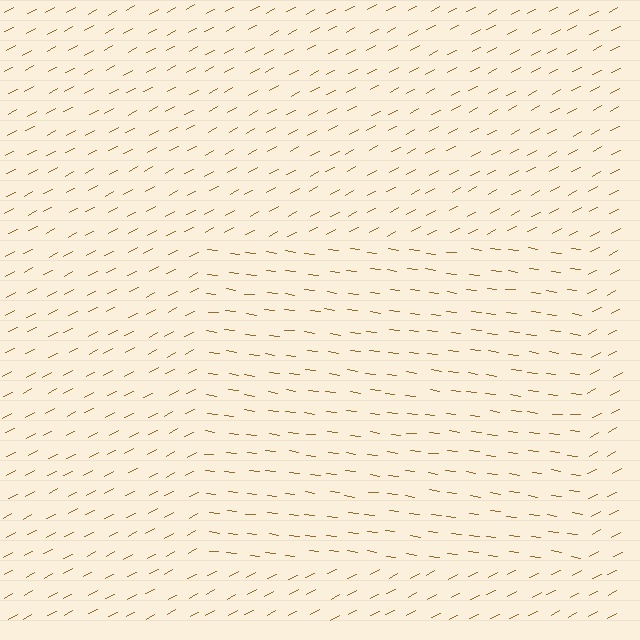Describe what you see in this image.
The image is filled with small brown line segments. A rectangle region in the image has lines oriented differently from the surrounding lines, creating a visible texture boundary.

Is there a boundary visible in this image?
Yes, there is a texture boundary formed by a change in line orientation.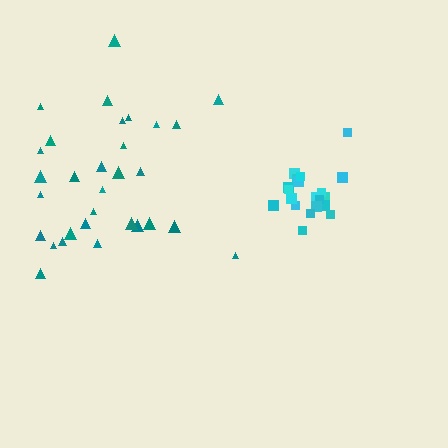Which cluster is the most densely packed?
Cyan.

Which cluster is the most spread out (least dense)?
Teal.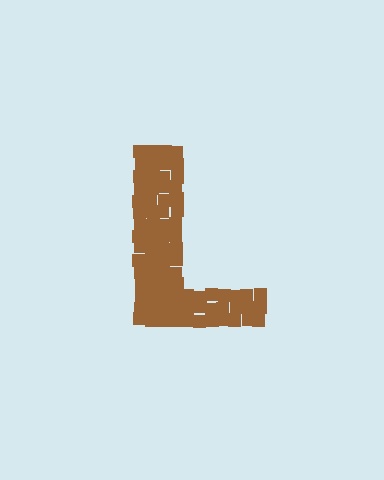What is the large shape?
The large shape is the letter L.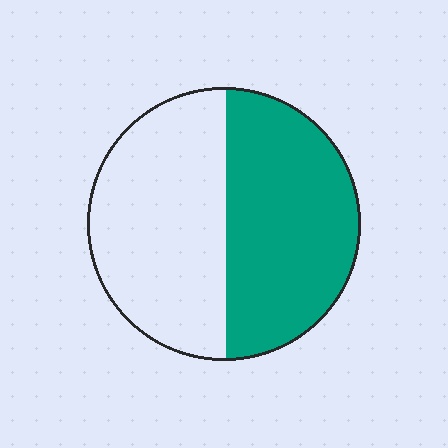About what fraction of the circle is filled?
About one half (1/2).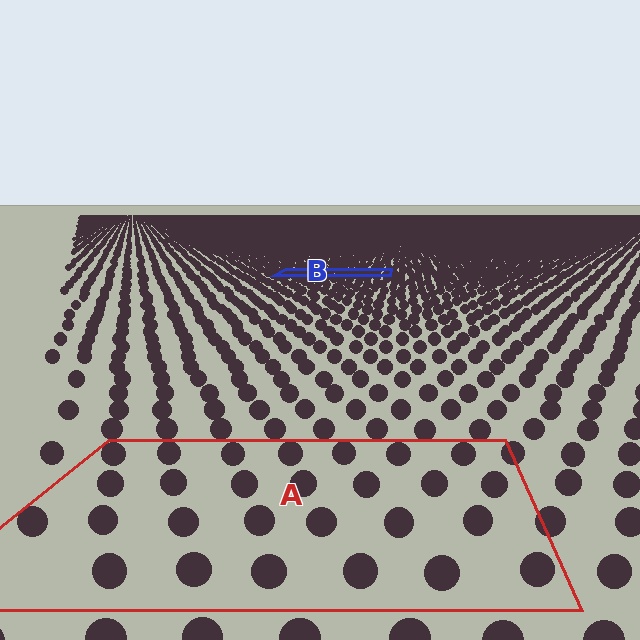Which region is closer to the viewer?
Region A is closer. The texture elements there are larger and more spread out.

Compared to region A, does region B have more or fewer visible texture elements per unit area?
Region B has more texture elements per unit area — they are packed more densely because it is farther away.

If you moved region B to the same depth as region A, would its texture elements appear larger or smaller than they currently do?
They would appear larger. At a closer depth, the same texture elements are projected at a bigger on-screen size.